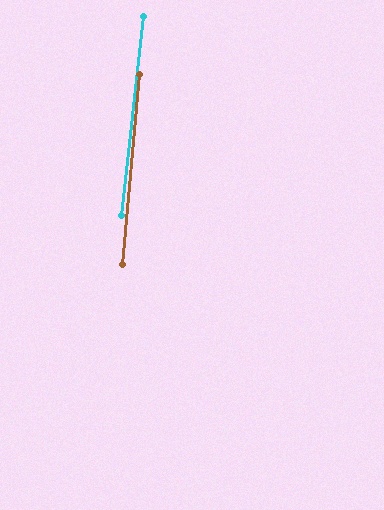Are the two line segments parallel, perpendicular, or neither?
Parallel — their directions differ by only 1.1°.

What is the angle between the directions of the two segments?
Approximately 1 degree.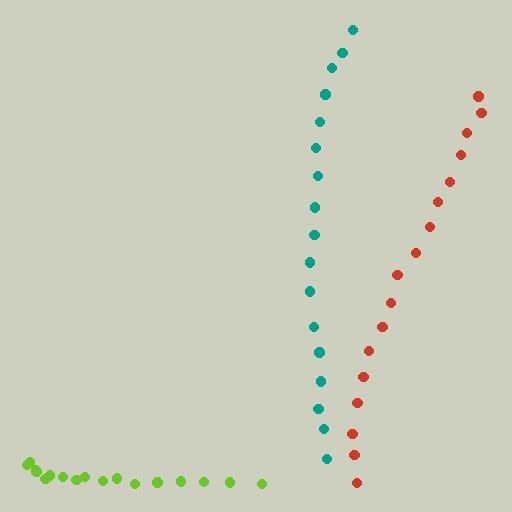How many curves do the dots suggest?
There are 3 distinct paths.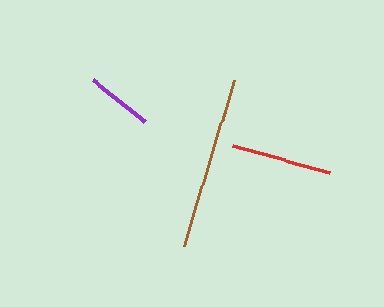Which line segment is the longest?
The brown line is the longest at approximately 173 pixels.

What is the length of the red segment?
The red segment is approximately 100 pixels long.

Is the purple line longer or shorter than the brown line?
The brown line is longer than the purple line.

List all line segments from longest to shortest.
From longest to shortest: brown, red, purple.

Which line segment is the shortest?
The purple line is the shortest at approximately 66 pixels.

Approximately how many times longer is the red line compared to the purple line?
The red line is approximately 1.5 times the length of the purple line.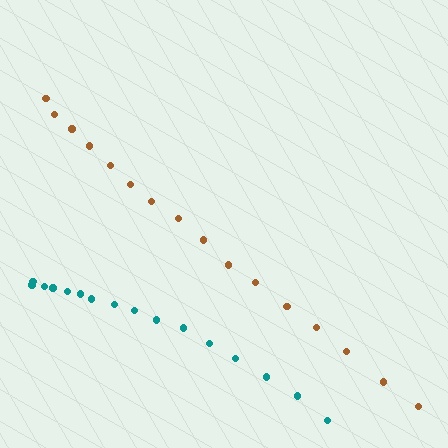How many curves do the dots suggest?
There are 2 distinct paths.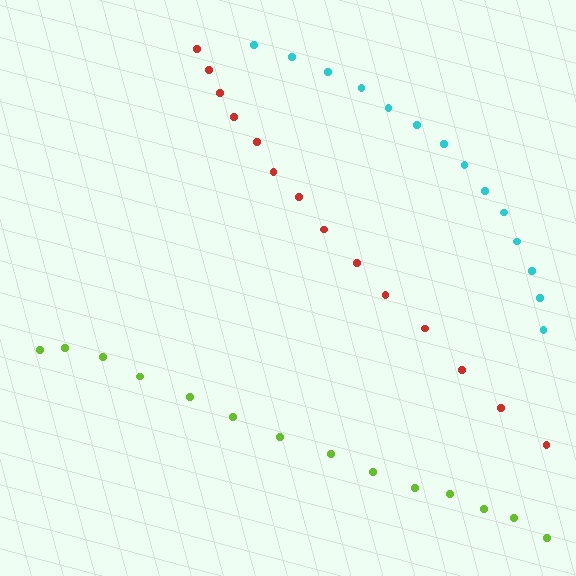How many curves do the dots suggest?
There are 3 distinct paths.